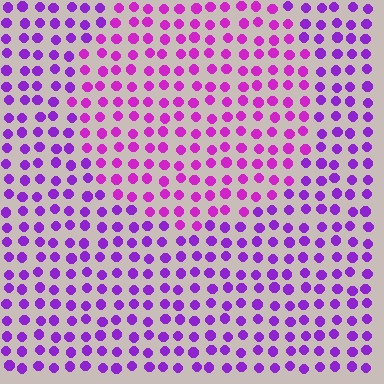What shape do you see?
I see a circle.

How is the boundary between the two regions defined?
The boundary is defined purely by a slight shift in hue (about 25 degrees). Spacing, size, and orientation are identical on both sides.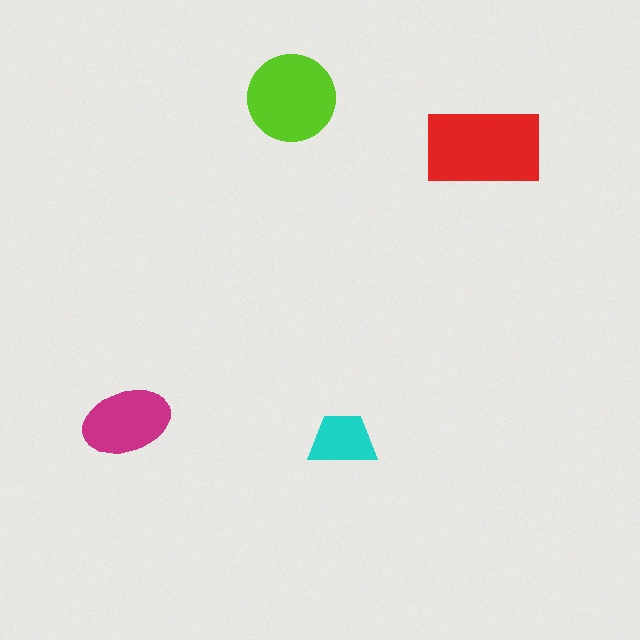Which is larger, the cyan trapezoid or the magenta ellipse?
The magenta ellipse.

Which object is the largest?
The red rectangle.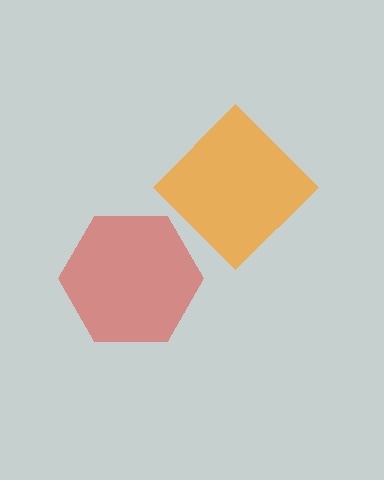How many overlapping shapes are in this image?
There are 2 overlapping shapes in the image.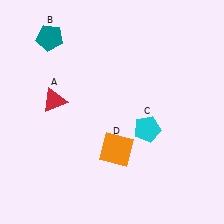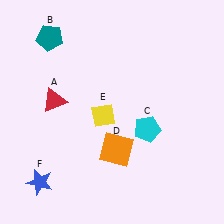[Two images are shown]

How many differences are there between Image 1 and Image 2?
There are 2 differences between the two images.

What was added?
A yellow diamond (E), a blue star (F) were added in Image 2.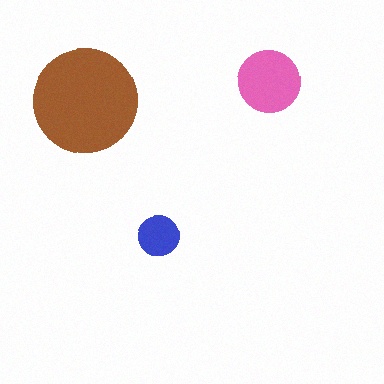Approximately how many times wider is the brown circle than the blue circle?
About 2.5 times wider.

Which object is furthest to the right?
The pink circle is rightmost.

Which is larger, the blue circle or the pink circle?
The pink one.